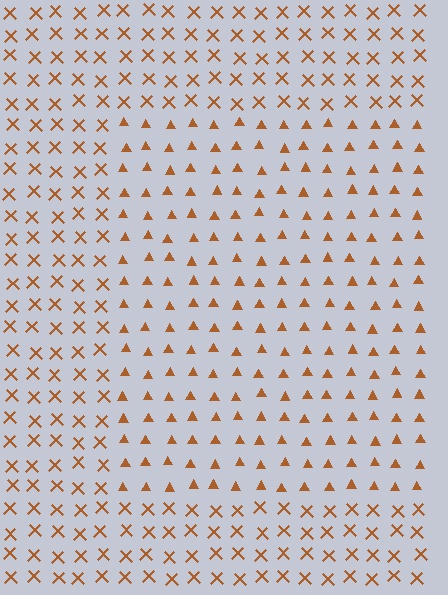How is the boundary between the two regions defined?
The boundary is defined by a change in element shape: triangles inside vs. X marks outside. All elements share the same color and spacing.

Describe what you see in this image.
The image is filled with small brown elements arranged in a uniform grid. A rectangle-shaped region contains triangles, while the surrounding area contains X marks. The boundary is defined purely by the change in element shape.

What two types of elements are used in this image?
The image uses triangles inside the rectangle region and X marks outside it.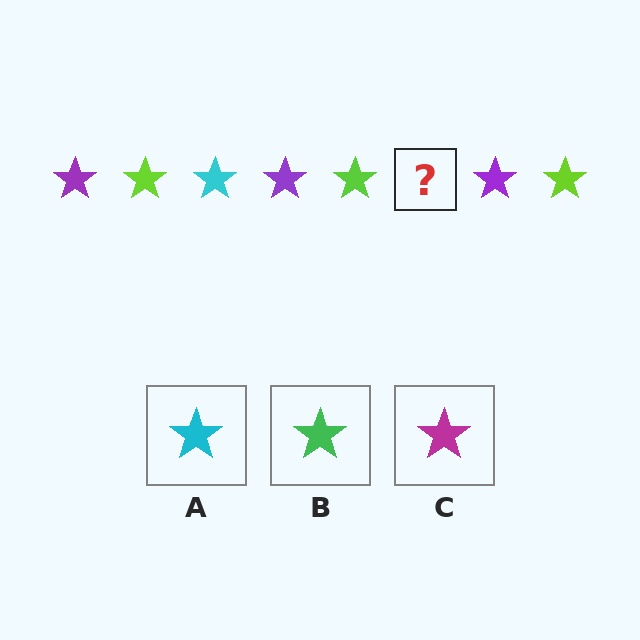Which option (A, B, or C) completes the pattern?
A.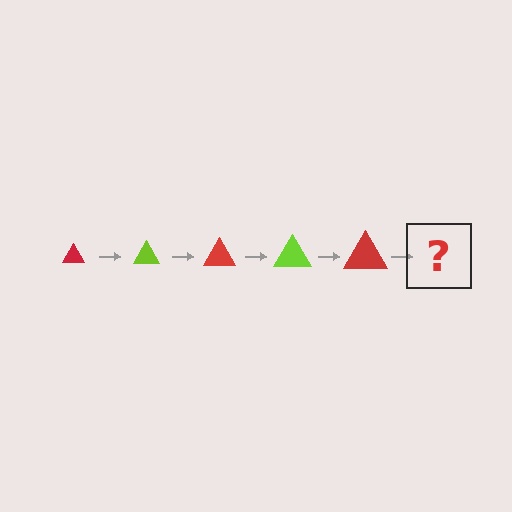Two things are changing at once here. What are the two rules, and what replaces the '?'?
The two rules are that the triangle grows larger each step and the color cycles through red and lime. The '?' should be a lime triangle, larger than the previous one.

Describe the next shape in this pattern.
It should be a lime triangle, larger than the previous one.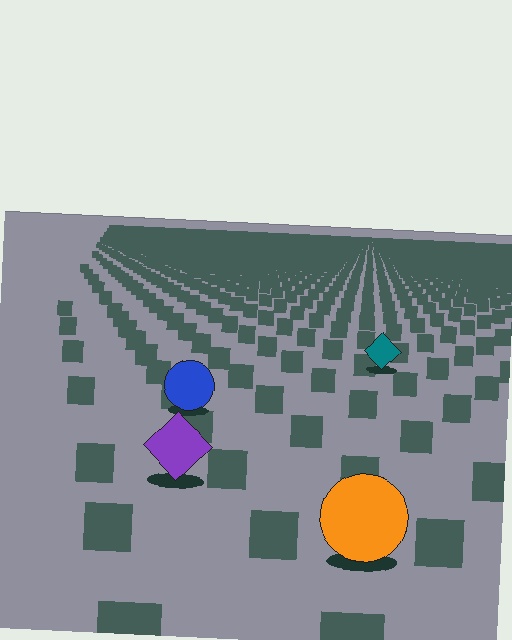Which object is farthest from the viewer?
The teal diamond is farthest from the viewer. It appears smaller and the ground texture around it is denser.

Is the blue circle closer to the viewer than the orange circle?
No. The orange circle is closer — you can tell from the texture gradient: the ground texture is coarser near it.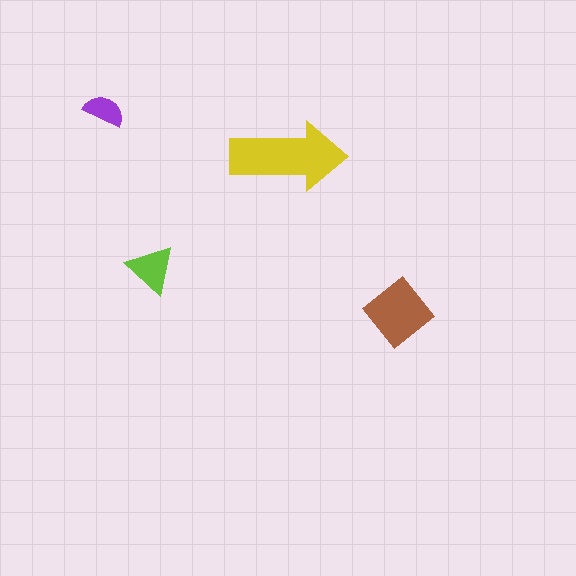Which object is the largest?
The yellow arrow.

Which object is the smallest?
The purple semicircle.